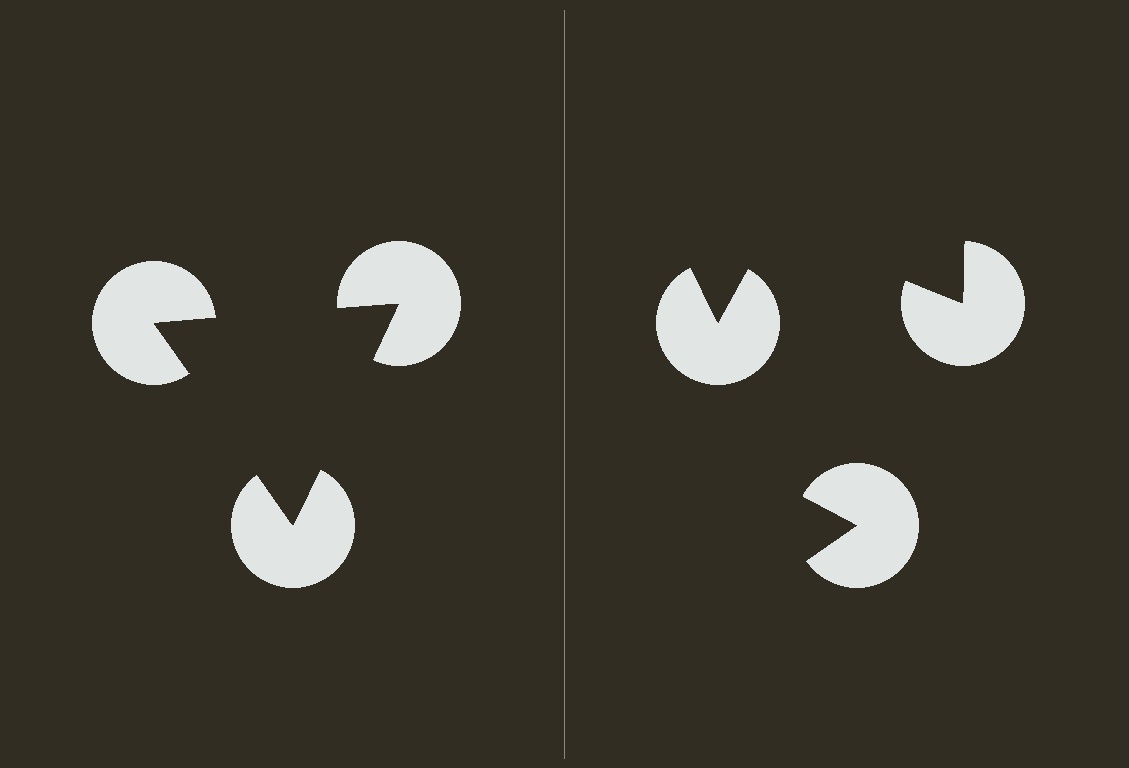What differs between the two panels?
The pac-man discs are positioned identically on both sides; only the wedge orientations differ. On the left they align to a triangle; on the right they are misaligned.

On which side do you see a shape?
An illusory triangle appears on the left side. On the right side the wedge cuts are rotated, so no coherent shape forms.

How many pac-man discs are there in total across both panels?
6 — 3 on each side.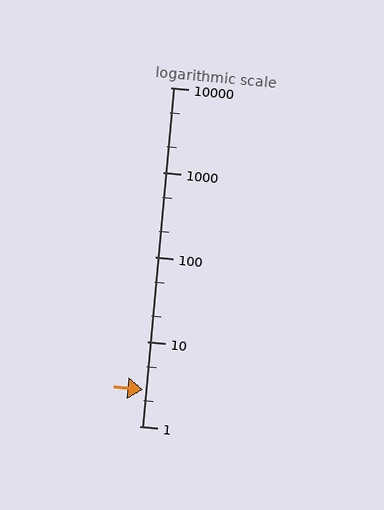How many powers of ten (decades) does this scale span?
The scale spans 4 decades, from 1 to 10000.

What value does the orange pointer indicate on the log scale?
The pointer indicates approximately 2.7.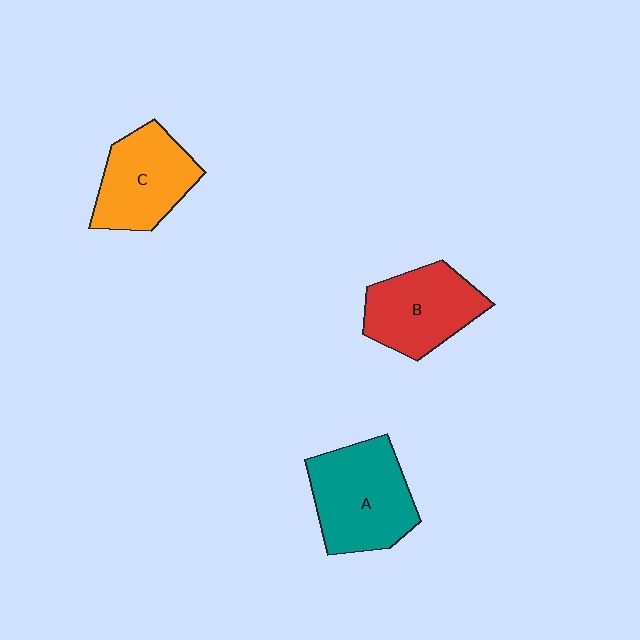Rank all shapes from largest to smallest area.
From largest to smallest: A (teal), B (red), C (orange).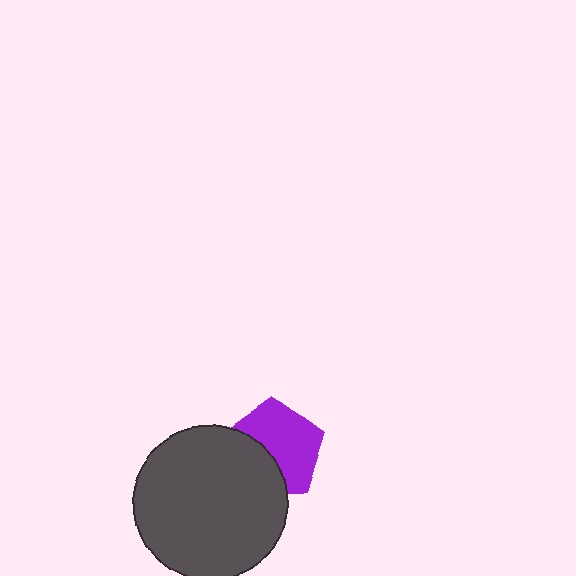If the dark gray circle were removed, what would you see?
You would see the complete purple pentagon.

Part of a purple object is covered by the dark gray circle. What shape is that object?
It is a pentagon.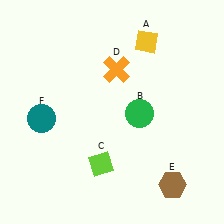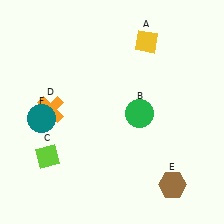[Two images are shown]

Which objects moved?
The objects that moved are: the lime diamond (C), the orange cross (D).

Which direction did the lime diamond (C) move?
The lime diamond (C) moved left.